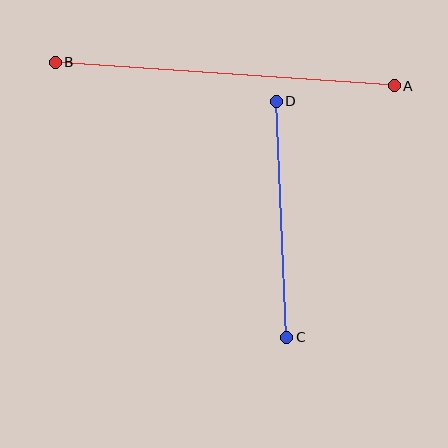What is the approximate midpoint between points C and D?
The midpoint is at approximately (281, 219) pixels.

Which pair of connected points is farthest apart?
Points A and B are farthest apart.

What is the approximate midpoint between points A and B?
The midpoint is at approximately (225, 74) pixels.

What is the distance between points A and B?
The distance is approximately 340 pixels.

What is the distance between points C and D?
The distance is approximately 236 pixels.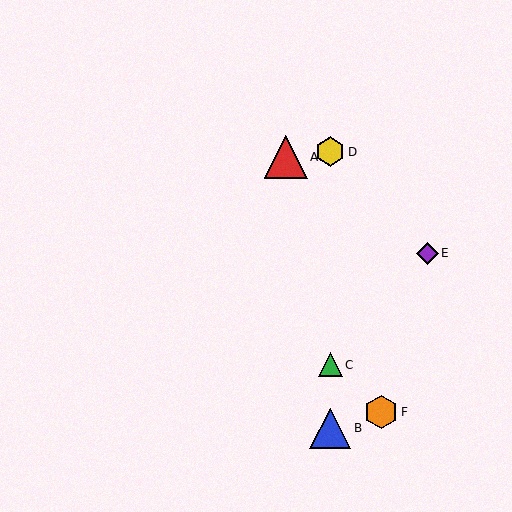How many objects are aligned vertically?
3 objects (B, C, D) are aligned vertically.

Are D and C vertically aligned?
Yes, both are at x≈330.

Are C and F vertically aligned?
No, C is at x≈330 and F is at x≈381.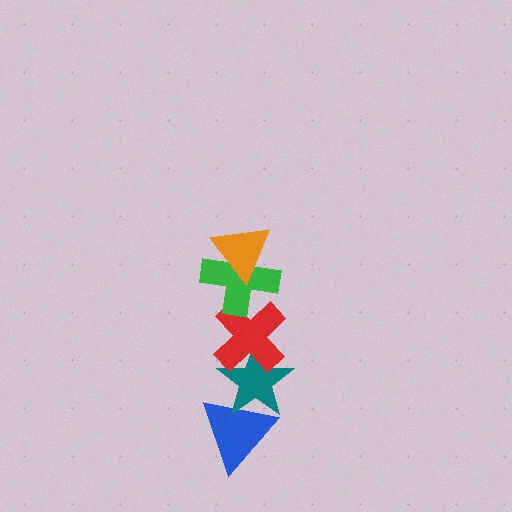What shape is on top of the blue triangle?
The teal star is on top of the blue triangle.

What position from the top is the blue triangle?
The blue triangle is 5th from the top.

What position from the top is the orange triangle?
The orange triangle is 1st from the top.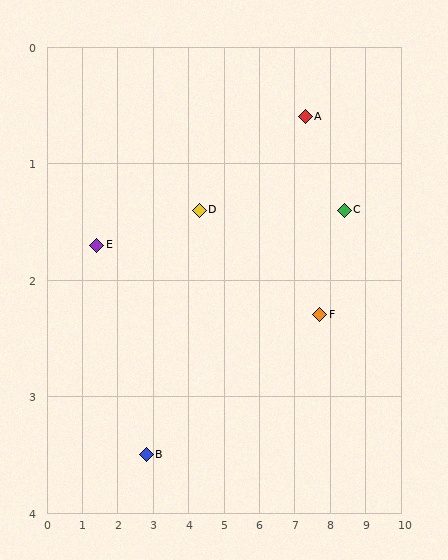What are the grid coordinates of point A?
Point A is at approximately (7.3, 0.6).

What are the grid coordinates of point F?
Point F is at approximately (7.7, 2.3).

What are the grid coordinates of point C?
Point C is at approximately (8.4, 1.4).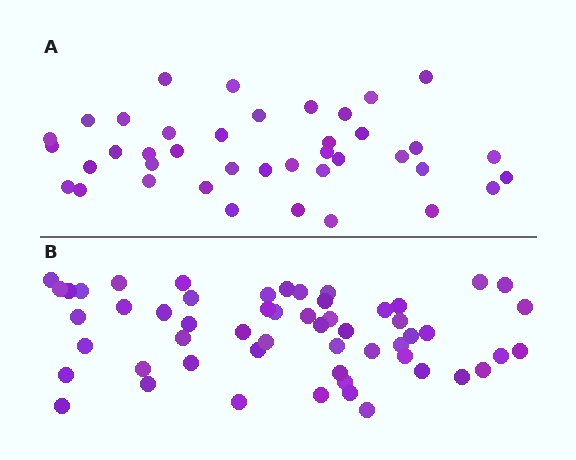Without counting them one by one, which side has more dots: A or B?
Region B (the bottom region) has more dots.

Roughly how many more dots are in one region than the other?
Region B has approximately 15 more dots than region A.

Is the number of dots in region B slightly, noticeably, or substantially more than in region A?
Region B has noticeably more, but not dramatically so. The ratio is roughly 1.4 to 1.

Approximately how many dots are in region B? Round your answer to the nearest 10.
About 60 dots. (The exact count is 55, which rounds to 60.)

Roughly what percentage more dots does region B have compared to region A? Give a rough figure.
About 40% more.